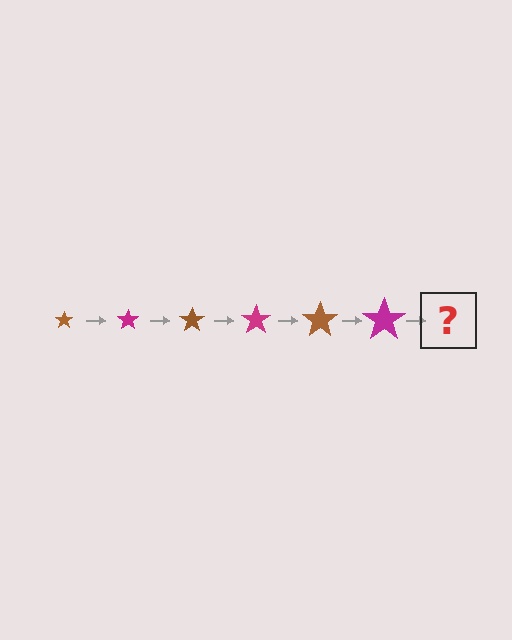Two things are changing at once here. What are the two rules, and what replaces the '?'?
The two rules are that the star grows larger each step and the color cycles through brown and magenta. The '?' should be a brown star, larger than the previous one.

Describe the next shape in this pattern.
It should be a brown star, larger than the previous one.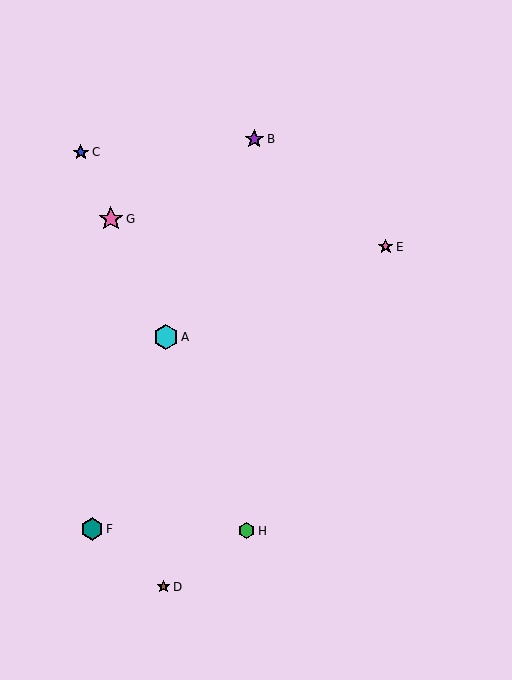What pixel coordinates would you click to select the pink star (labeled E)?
Click at (386, 247) to select the pink star E.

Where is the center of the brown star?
The center of the brown star is at (163, 587).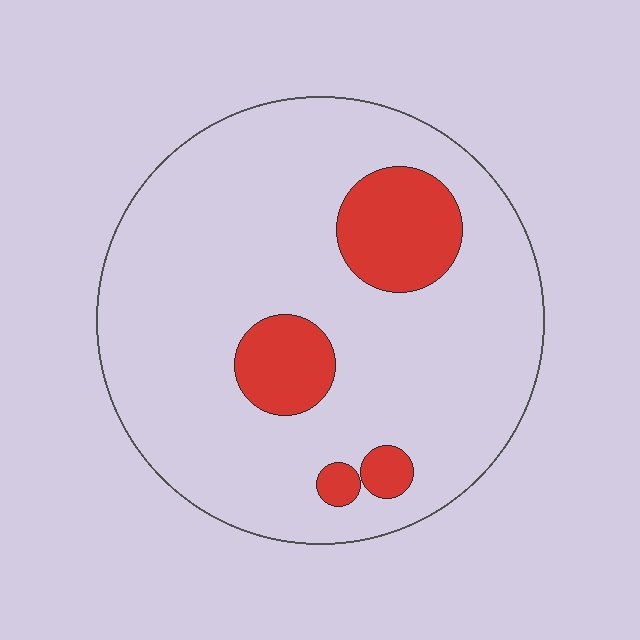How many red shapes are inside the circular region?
4.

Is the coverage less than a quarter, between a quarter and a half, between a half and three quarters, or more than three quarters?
Less than a quarter.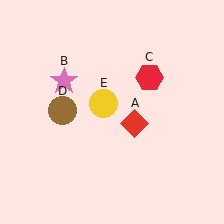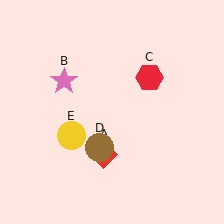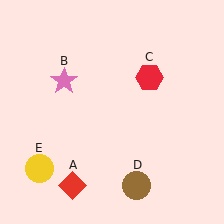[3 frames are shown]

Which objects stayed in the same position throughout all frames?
Pink star (object B) and red hexagon (object C) remained stationary.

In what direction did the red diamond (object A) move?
The red diamond (object A) moved down and to the left.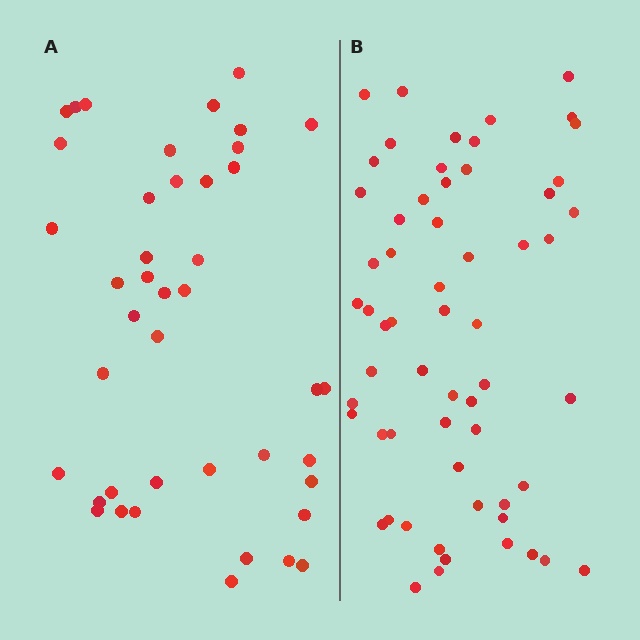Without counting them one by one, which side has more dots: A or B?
Region B (the right region) has more dots.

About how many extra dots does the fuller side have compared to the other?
Region B has approximately 20 more dots than region A.